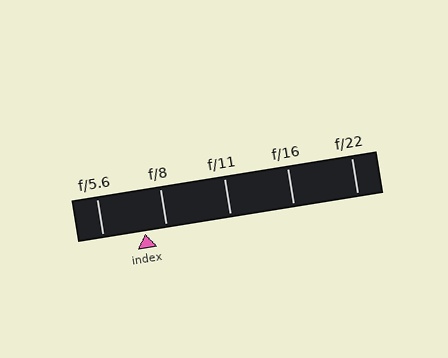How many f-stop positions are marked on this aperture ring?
There are 5 f-stop positions marked.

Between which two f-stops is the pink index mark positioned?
The index mark is between f/5.6 and f/8.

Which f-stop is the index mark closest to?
The index mark is closest to f/8.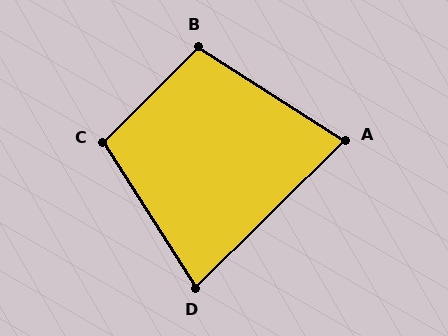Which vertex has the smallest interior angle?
A, at approximately 77 degrees.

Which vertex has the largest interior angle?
C, at approximately 103 degrees.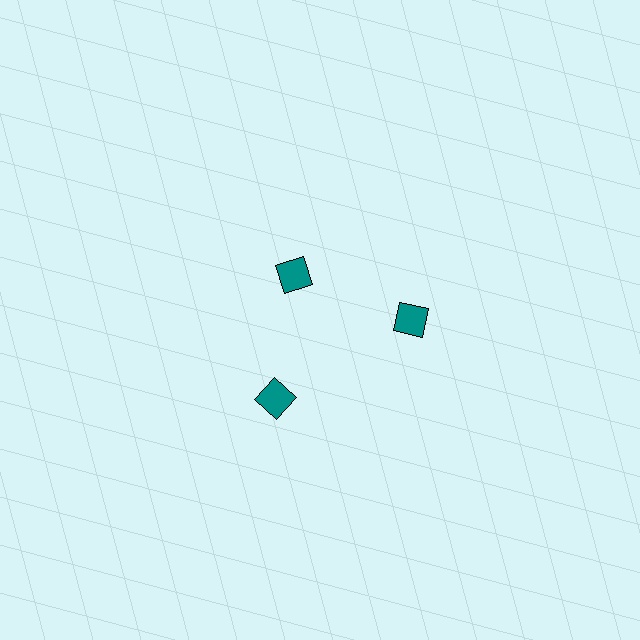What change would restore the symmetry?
The symmetry would be restored by moving it outward, back onto the ring so that all 3 diamonds sit at equal angles and equal distance from the center.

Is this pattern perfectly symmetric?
No. The 3 teal diamonds are arranged in a ring, but one element near the 11 o'clock position is pulled inward toward the center, breaking the 3-fold rotational symmetry.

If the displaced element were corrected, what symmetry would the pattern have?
It would have 3-fold rotational symmetry — the pattern would map onto itself every 120 degrees.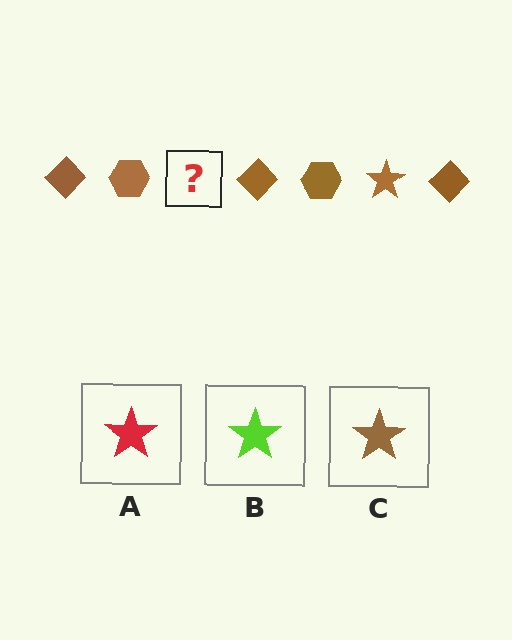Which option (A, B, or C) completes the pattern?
C.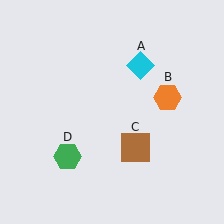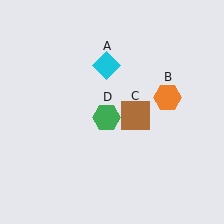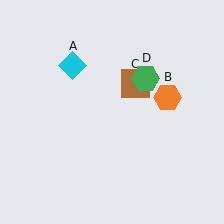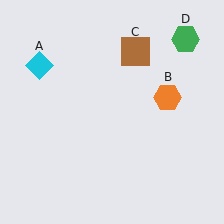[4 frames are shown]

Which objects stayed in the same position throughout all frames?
Orange hexagon (object B) remained stationary.